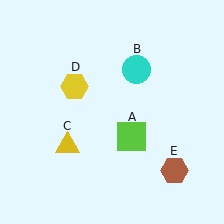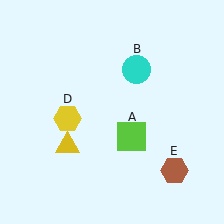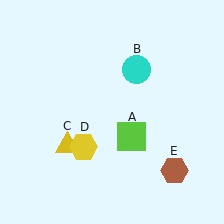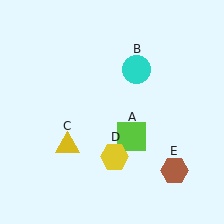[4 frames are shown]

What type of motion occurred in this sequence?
The yellow hexagon (object D) rotated counterclockwise around the center of the scene.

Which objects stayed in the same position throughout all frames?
Lime square (object A) and cyan circle (object B) and yellow triangle (object C) and brown hexagon (object E) remained stationary.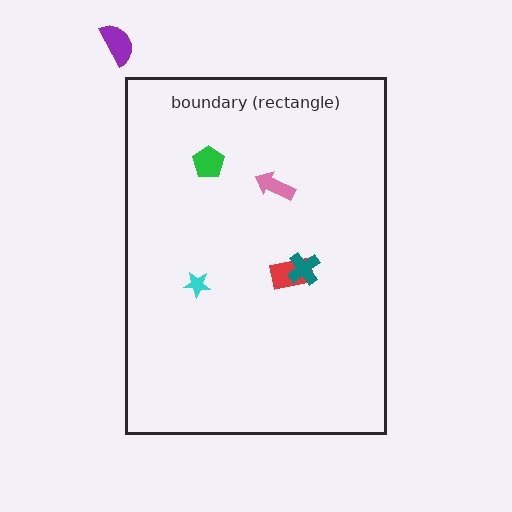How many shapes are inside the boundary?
5 inside, 1 outside.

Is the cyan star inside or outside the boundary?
Inside.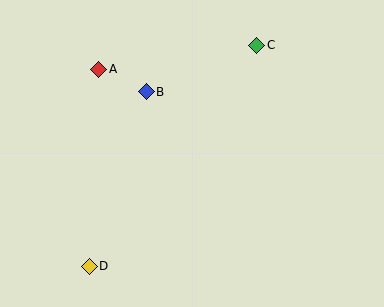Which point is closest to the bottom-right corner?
Point C is closest to the bottom-right corner.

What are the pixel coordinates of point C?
Point C is at (257, 45).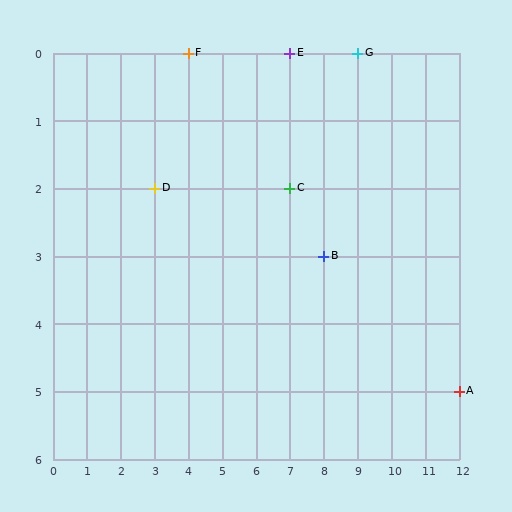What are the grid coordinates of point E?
Point E is at grid coordinates (7, 0).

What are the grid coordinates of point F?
Point F is at grid coordinates (4, 0).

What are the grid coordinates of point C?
Point C is at grid coordinates (7, 2).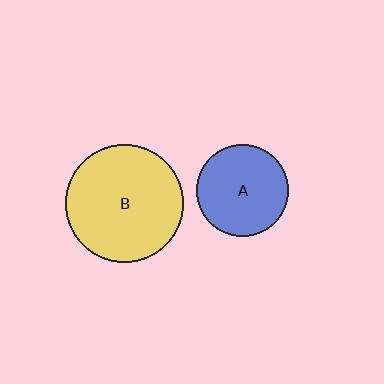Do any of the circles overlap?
No, none of the circles overlap.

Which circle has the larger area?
Circle B (yellow).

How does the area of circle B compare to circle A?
Approximately 1.6 times.